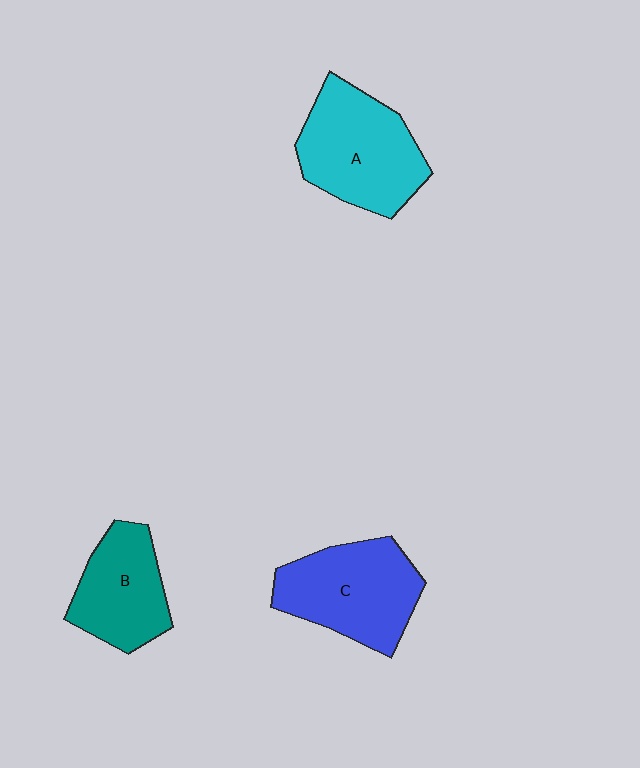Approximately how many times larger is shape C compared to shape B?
Approximately 1.3 times.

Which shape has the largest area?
Shape A (cyan).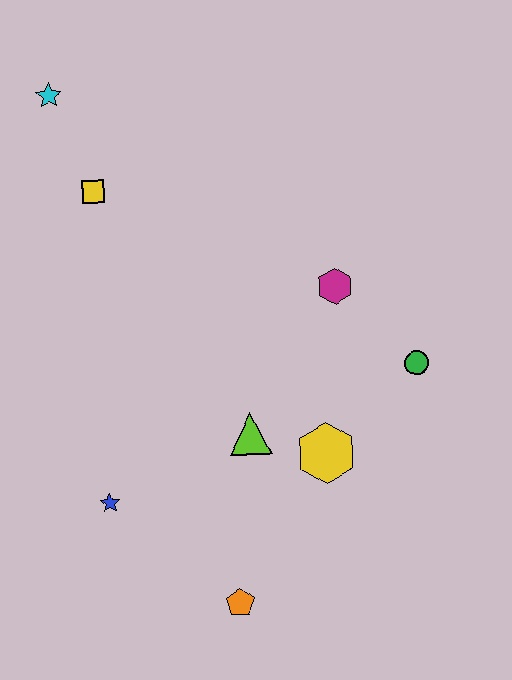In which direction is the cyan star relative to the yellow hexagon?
The cyan star is above the yellow hexagon.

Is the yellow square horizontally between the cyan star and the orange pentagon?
Yes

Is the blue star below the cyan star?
Yes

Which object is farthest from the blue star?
The cyan star is farthest from the blue star.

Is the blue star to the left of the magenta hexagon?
Yes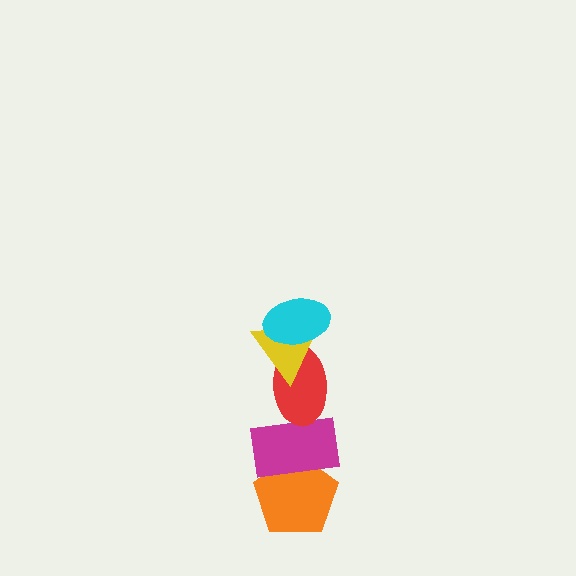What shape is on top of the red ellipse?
The yellow triangle is on top of the red ellipse.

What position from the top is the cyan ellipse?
The cyan ellipse is 1st from the top.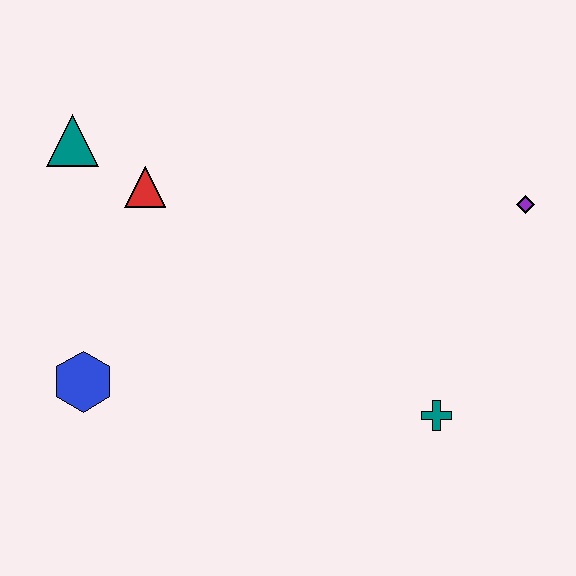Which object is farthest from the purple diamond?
The blue hexagon is farthest from the purple diamond.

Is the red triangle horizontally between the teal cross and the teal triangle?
Yes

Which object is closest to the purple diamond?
The teal cross is closest to the purple diamond.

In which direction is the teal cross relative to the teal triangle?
The teal cross is to the right of the teal triangle.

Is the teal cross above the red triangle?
No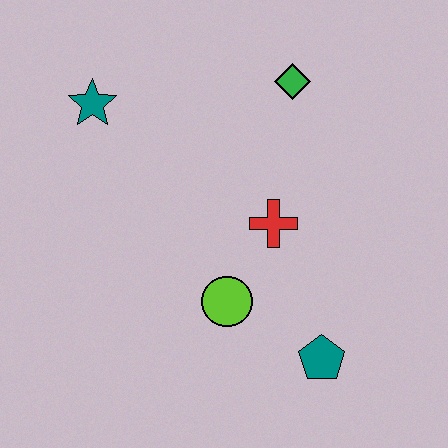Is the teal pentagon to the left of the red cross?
No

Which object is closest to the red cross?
The lime circle is closest to the red cross.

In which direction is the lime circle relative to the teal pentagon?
The lime circle is to the left of the teal pentagon.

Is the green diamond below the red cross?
No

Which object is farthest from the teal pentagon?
The teal star is farthest from the teal pentagon.